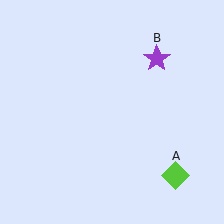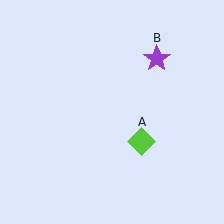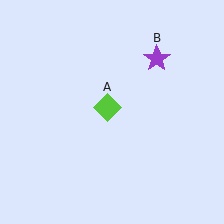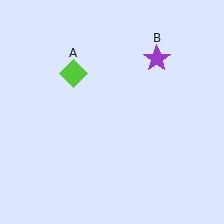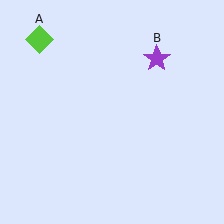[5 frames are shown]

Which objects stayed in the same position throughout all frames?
Purple star (object B) remained stationary.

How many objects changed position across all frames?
1 object changed position: lime diamond (object A).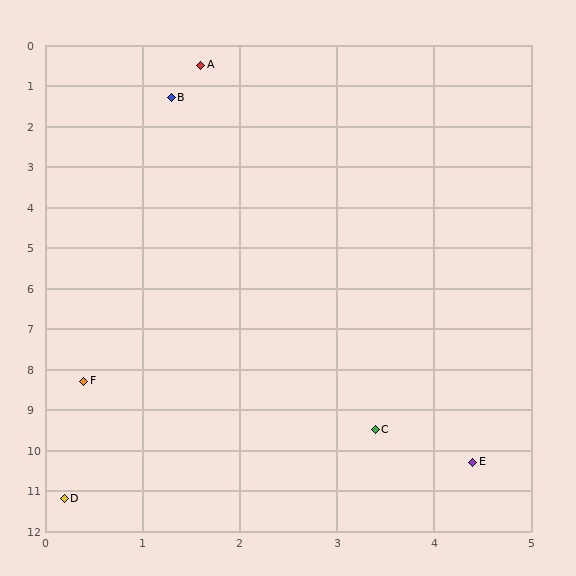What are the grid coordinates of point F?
Point F is at approximately (0.4, 8.3).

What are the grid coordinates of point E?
Point E is at approximately (4.4, 10.3).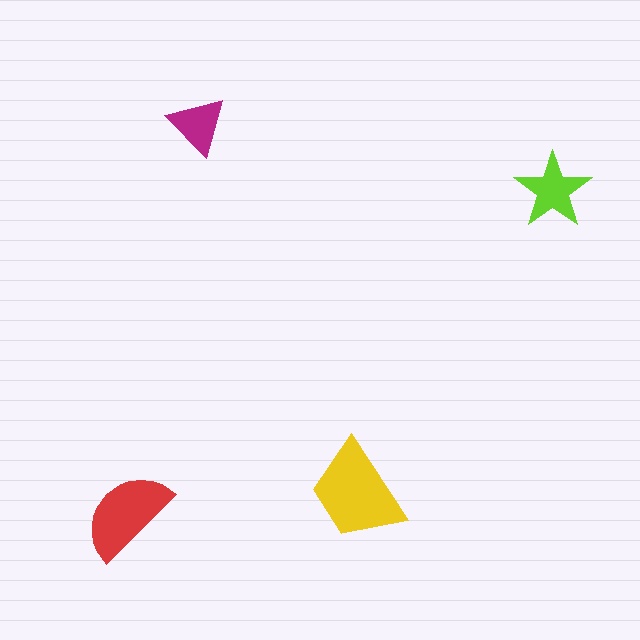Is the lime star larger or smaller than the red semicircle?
Smaller.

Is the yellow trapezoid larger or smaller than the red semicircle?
Larger.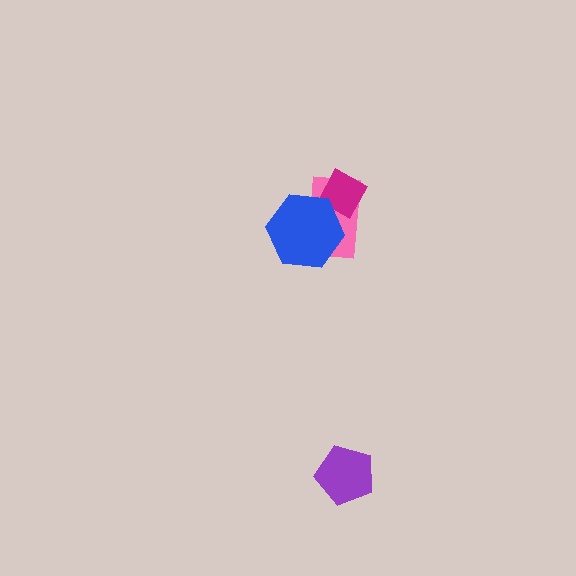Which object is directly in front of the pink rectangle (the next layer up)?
The magenta diamond is directly in front of the pink rectangle.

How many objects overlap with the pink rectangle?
2 objects overlap with the pink rectangle.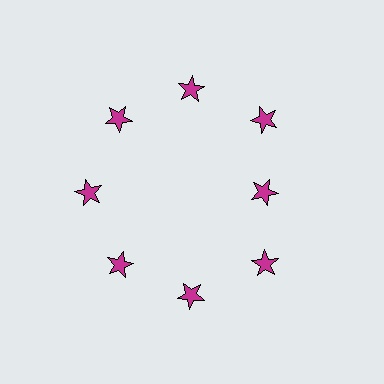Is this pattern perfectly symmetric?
No. The 8 magenta stars are arranged in a ring, but one element near the 3 o'clock position is pulled inward toward the center, breaking the 8-fold rotational symmetry.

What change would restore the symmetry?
The symmetry would be restored by moving it outward, back onto the ring so that all 8 stars sit at equal angles and equal distance from the center.